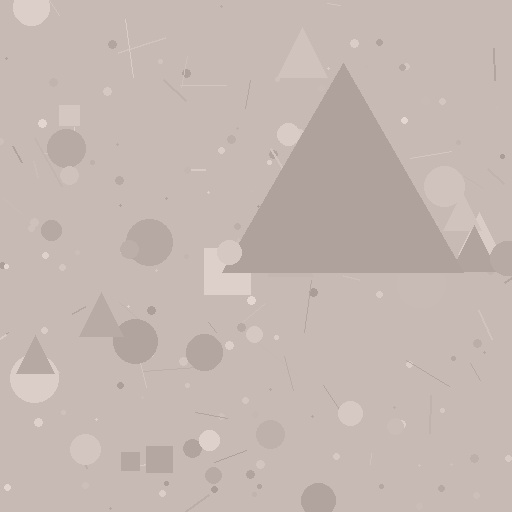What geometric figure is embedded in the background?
A triangle is embedded in the background.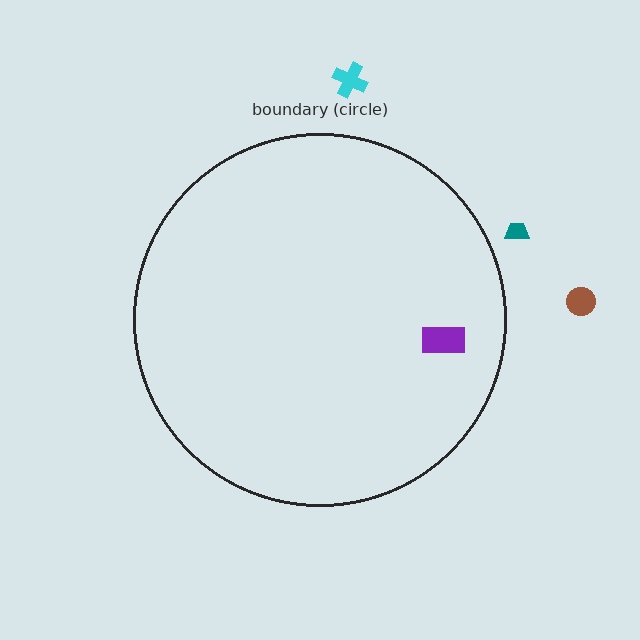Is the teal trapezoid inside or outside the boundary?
Outside.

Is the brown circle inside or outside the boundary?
Outside.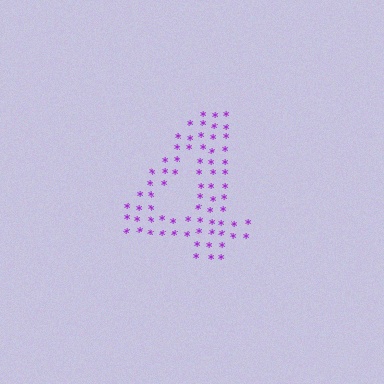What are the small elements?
The small elements are asterisks.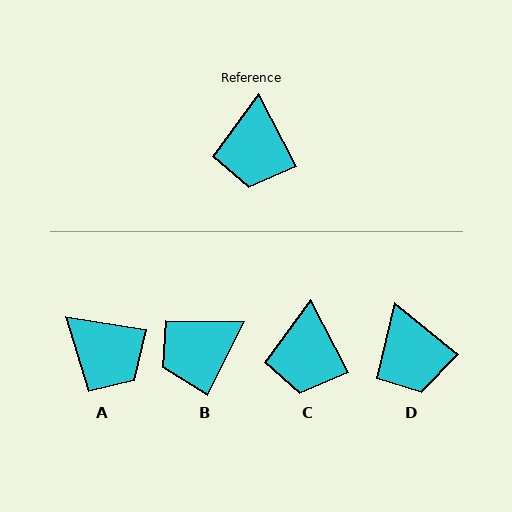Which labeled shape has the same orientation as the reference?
C.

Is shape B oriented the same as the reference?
No, it is off by about 54 degrees.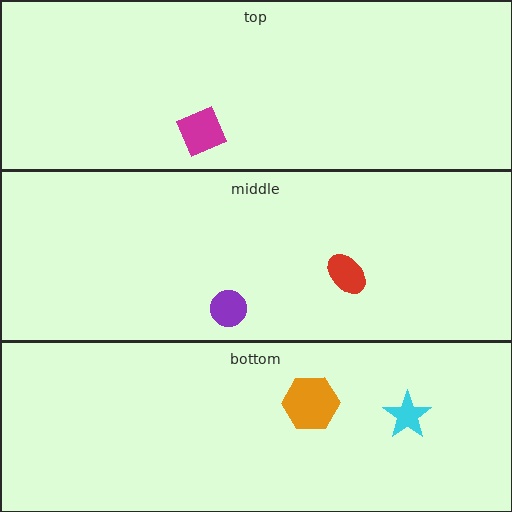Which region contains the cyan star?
The bottom region.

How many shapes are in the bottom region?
2.